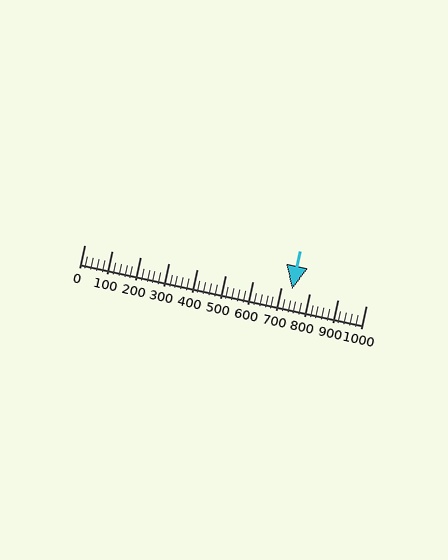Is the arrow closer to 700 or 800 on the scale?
The arrow is closer to 700.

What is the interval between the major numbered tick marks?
The major tick marks are spaced 100 units apart.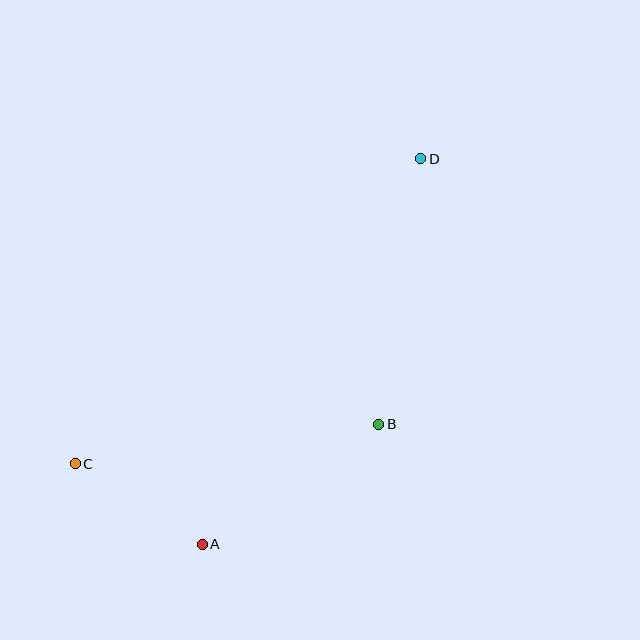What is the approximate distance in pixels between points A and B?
The distance between A and B is approximately 214 pixels.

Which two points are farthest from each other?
Points C and D are farthest from each other.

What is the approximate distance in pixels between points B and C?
The distance between B and C is approximately 306 pixels.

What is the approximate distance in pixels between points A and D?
The distance between A and D is approximately 443 pixels.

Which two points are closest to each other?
Points A and C are closest to each other.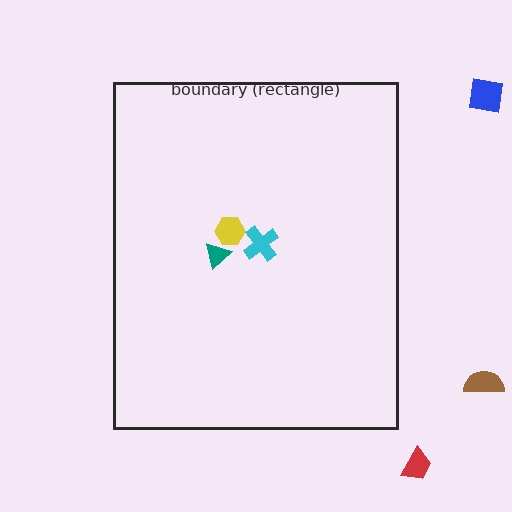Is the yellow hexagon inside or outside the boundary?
Inside.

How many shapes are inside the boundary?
3 inside, 3 outside.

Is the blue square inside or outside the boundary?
Outside.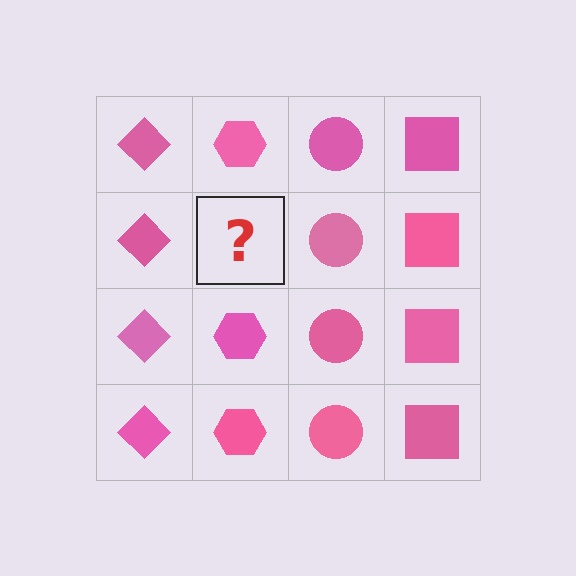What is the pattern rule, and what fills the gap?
The rule is that each column has a consistent shape. The gap should be filled with a pink hexagon.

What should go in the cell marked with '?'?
The missing cell should contain a pink hexagon.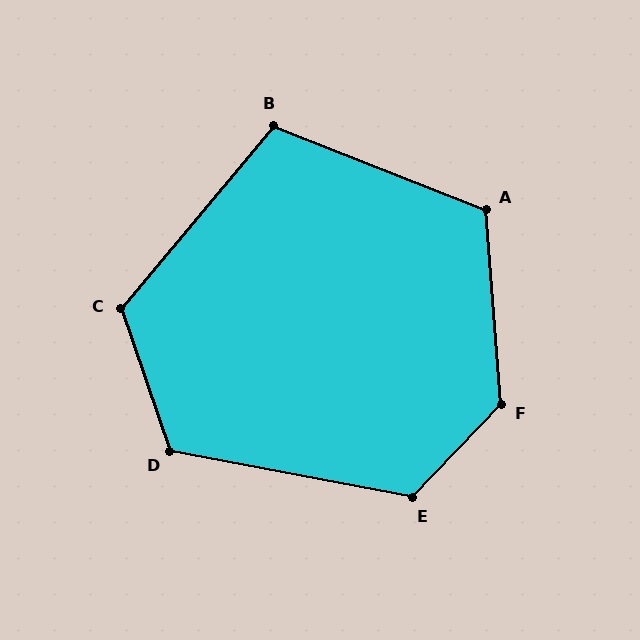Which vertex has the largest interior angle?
F, at approximately 132 degrees.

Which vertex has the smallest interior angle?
B, at approximately 108 degrees.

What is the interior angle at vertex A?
Approximately 116 degrees (obtuse).